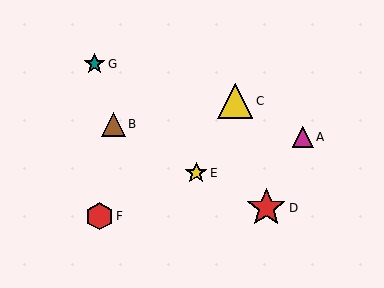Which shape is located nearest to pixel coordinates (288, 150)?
The magenta triangle (labeled A) at (303, 137) is nearest to that location.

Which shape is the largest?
The red star (labeled D) is the largest.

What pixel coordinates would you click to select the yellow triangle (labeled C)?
Click at (235, 101) to select the yellow triangle C.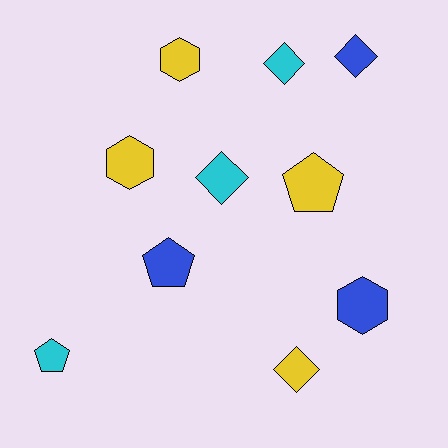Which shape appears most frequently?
Diamond, with 4 objects.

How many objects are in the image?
There are 10 objects.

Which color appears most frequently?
Yellow, with 4 objects.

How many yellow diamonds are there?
There is 1 yellow diamond.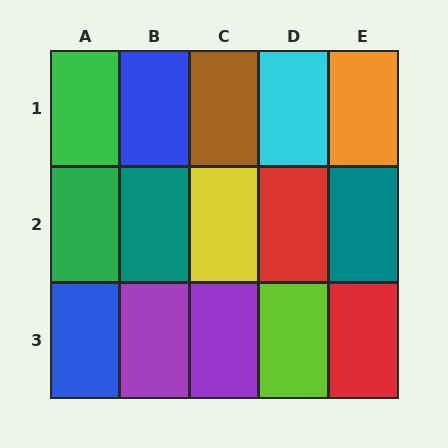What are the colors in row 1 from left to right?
Green, blue, brown, cyan, orange.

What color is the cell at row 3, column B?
Purple.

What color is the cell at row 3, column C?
Purple.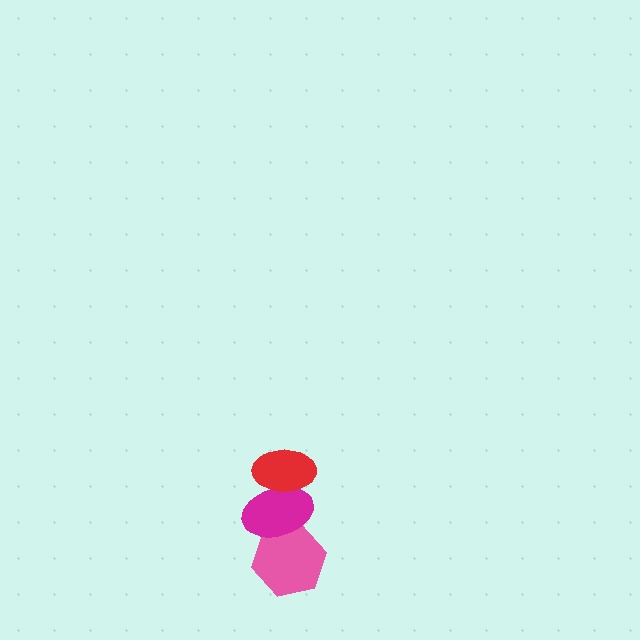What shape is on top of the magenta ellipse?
The red ellipse is on top of the magenta ellipse.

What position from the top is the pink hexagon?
The pink hexagon is 3rd from the top.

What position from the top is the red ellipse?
The red ellipse is 1st from the top.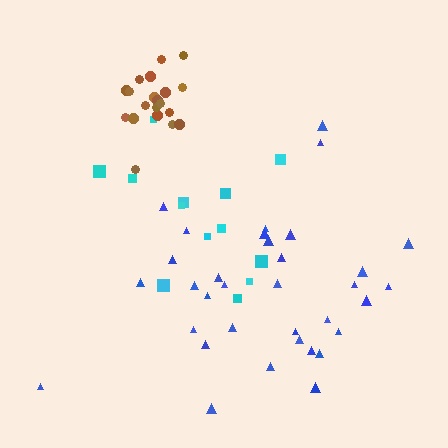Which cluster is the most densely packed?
Brown.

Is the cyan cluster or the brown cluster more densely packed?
Brown.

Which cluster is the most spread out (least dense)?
Cyan.